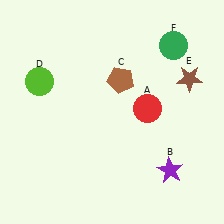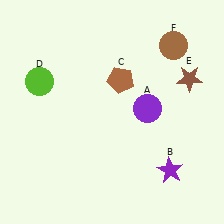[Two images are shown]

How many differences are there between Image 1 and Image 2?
There are 2 differences between the two images.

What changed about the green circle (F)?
In Image 1, F is green. In Image 2, it changed to brown.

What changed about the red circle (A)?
In Image 1, A is red. In Image 2, it changed to purple.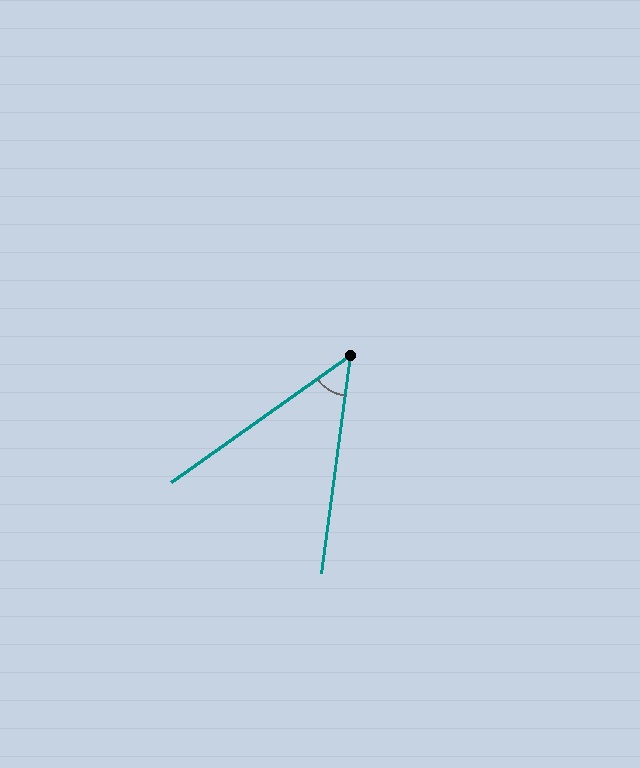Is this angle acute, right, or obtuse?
It is acute.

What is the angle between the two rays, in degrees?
Approximately 47 degrees.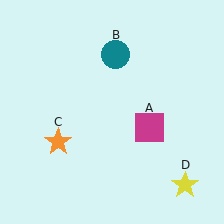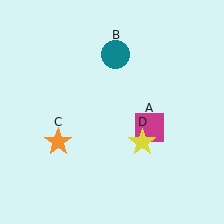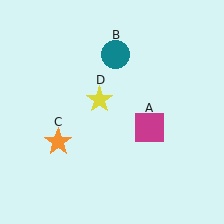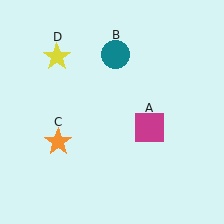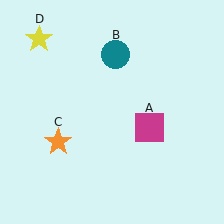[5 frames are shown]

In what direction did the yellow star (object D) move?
The yellow star (object D) moved up and to the left.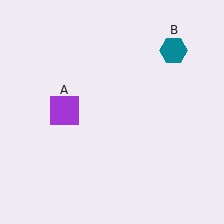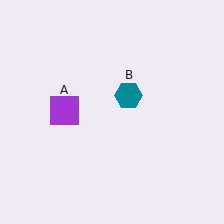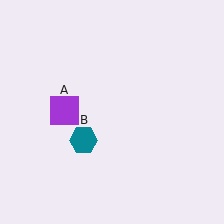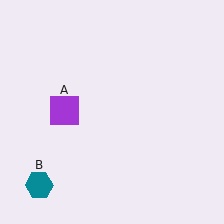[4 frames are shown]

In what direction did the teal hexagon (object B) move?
The teal hexagon (object B) moved down and to the left.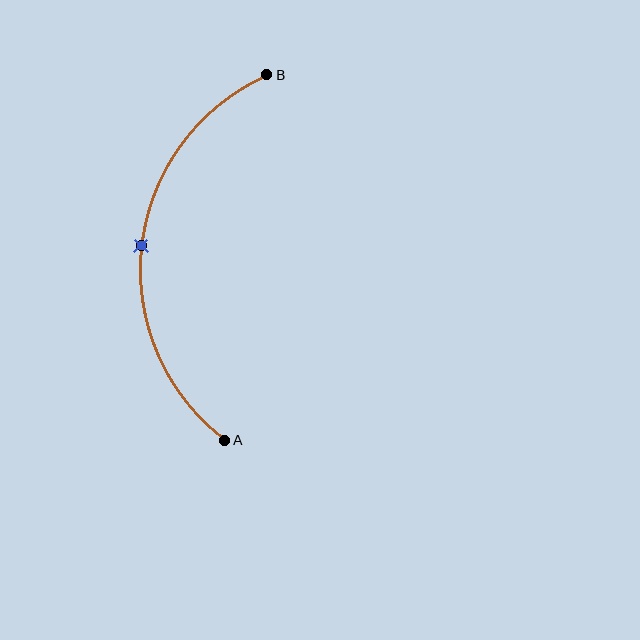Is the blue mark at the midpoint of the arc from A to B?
Yes. The blue mark lies on the arc at equal arc-length from both A and B — it is the arc midpoint.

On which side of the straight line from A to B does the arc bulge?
The arc bulges to the left of the straight line connecting A and B.